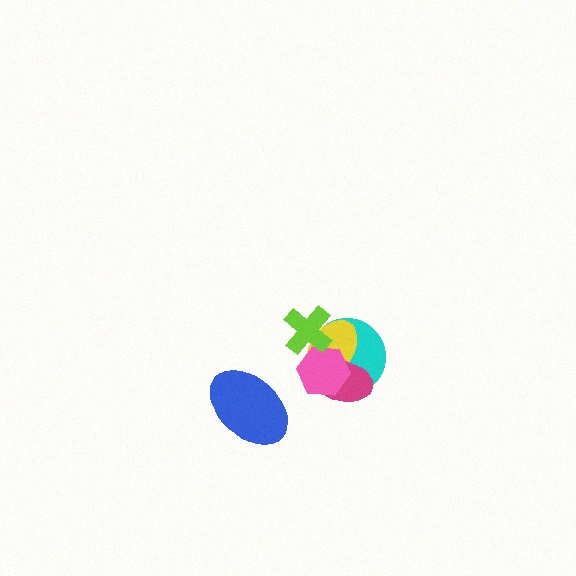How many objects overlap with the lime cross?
3 objects overlap with the lime cross.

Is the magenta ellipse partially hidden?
Yes, it is partially covered by another shape.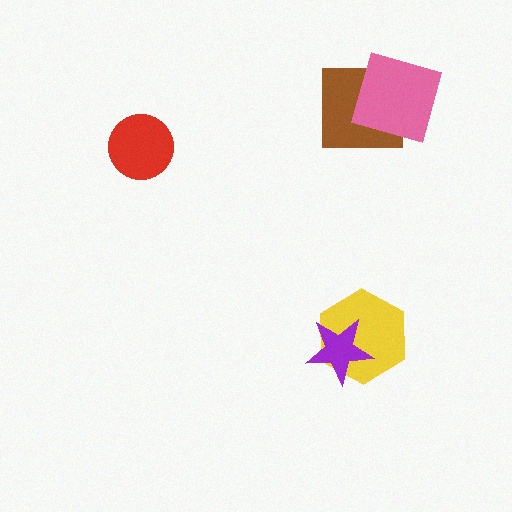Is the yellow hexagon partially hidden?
Yes, it is partially covered by another shape.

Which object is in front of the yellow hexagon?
The purple star is in front of the yellow hexagon.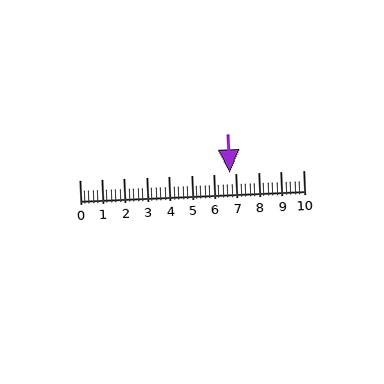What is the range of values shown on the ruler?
The ruler shows values from 0 to 10.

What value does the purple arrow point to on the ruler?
The purple arrow points to approximately 6.7.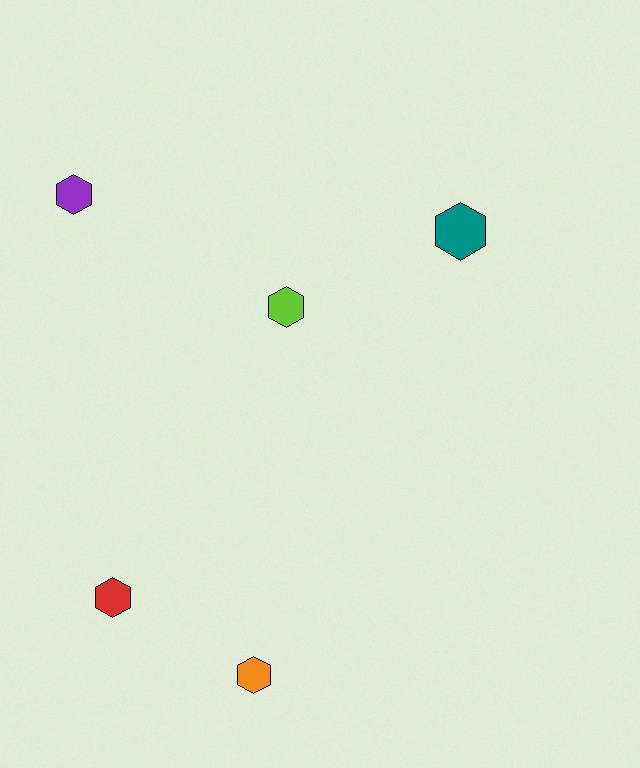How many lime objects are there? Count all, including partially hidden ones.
There is 1 lime object.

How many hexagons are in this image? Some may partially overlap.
There are 5 hexagons.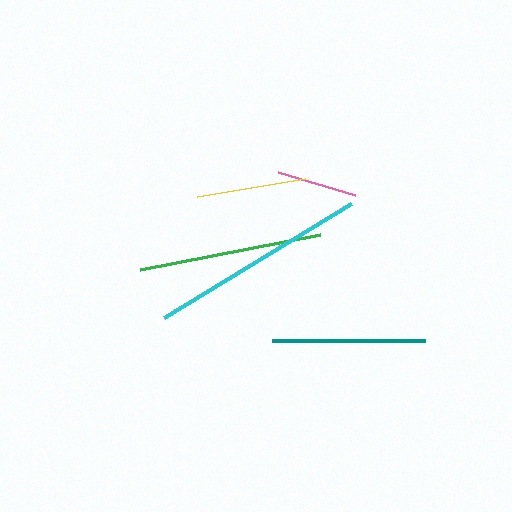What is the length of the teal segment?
The teal segment is approximately 154 pixels long.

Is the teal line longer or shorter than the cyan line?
The cyan line is longer than the teal line.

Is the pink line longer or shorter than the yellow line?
The yellow line is longer than the pink line.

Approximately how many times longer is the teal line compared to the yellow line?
The teal line is approximately 1.4 times the length of the yellow line.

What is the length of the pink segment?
The pink segment is approximately 80 pixels long.